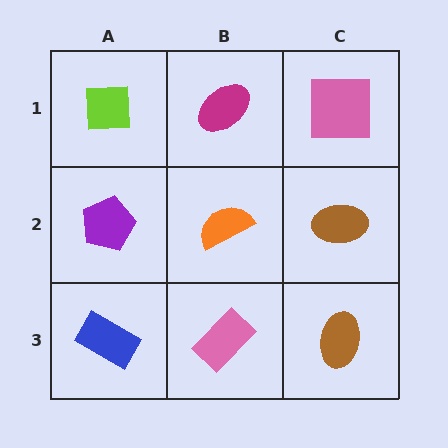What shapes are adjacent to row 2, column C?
A pink square (row 1, column C), a brown ellipse (row 3, column C), an orange semicircle (row 2, column B).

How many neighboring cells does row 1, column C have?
2.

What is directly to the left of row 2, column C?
An orange semicircle.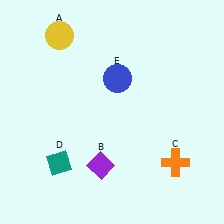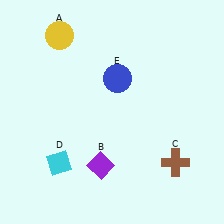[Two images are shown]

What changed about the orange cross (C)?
In Image 1, C is orange. In Image 2, it changed to brown.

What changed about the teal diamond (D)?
In Image 1, D is teal. In Image 2, it changed to cyan.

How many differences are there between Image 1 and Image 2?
There are 2 differences between the two images.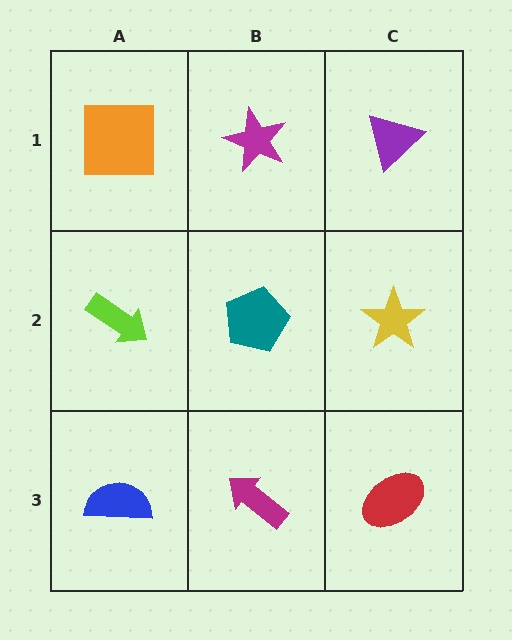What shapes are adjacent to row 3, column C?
A yellow star (row 2, column C), a magenta arrow (row 3, column B).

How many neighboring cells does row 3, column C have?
2.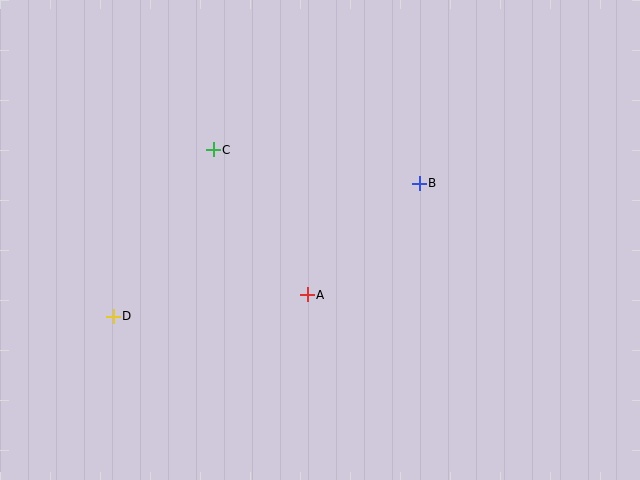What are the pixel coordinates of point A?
Point A is at (307, 295).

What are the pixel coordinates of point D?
Point D is at (113, 316).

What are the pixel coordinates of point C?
Point C is at (213, 150).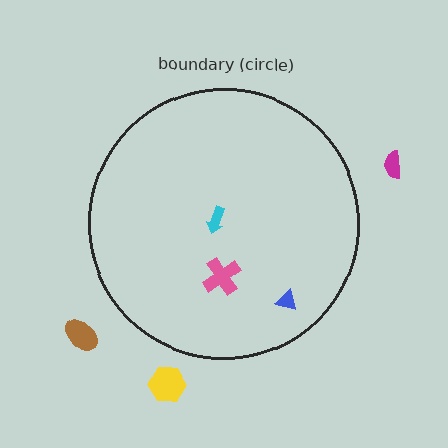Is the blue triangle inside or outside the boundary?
Inside.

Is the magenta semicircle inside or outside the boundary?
Outside.